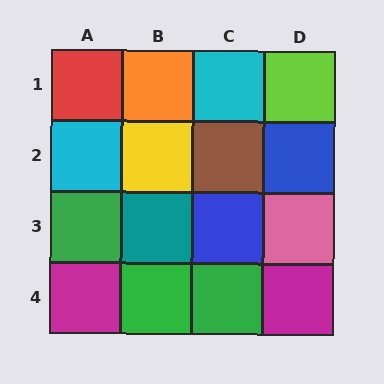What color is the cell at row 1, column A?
Red.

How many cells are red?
1 cell is red.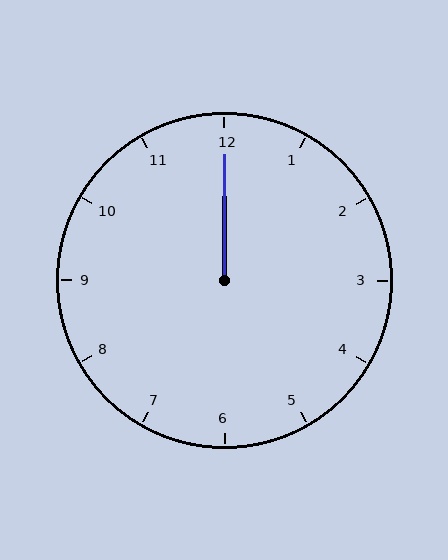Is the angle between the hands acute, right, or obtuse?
It is acute.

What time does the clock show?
12:00.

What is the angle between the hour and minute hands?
Approximately 0 degrees.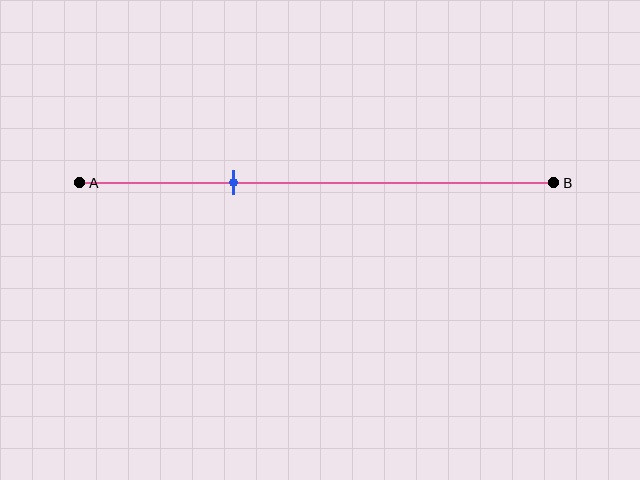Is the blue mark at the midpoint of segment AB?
No, the mark is at about 30% from A, not at the 50% midpoint.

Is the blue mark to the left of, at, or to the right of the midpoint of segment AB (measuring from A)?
The blue mark is to the left of the midpoint of segment AB.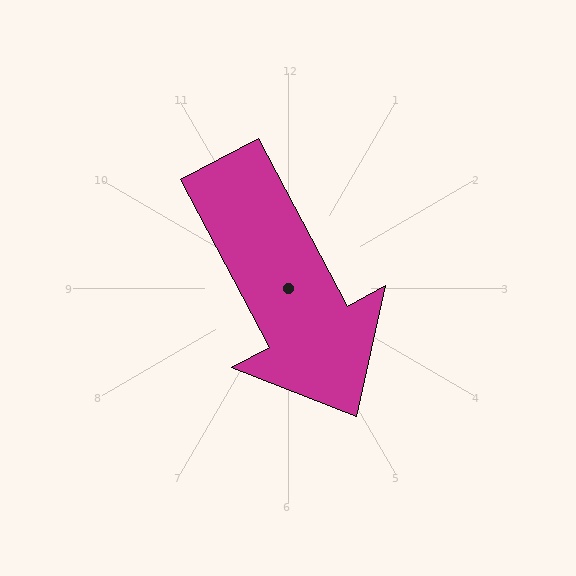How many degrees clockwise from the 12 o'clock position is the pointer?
Approximately 152 degrees.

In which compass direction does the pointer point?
Southeast.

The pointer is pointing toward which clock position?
Roughly 5 o'clock.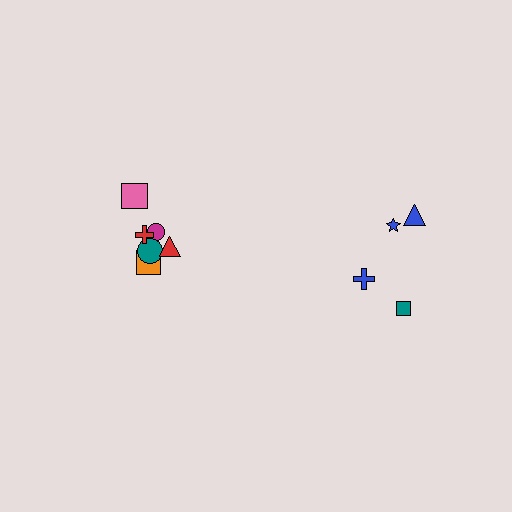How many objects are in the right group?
There are 4 objects.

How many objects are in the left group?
There are 6 objects.